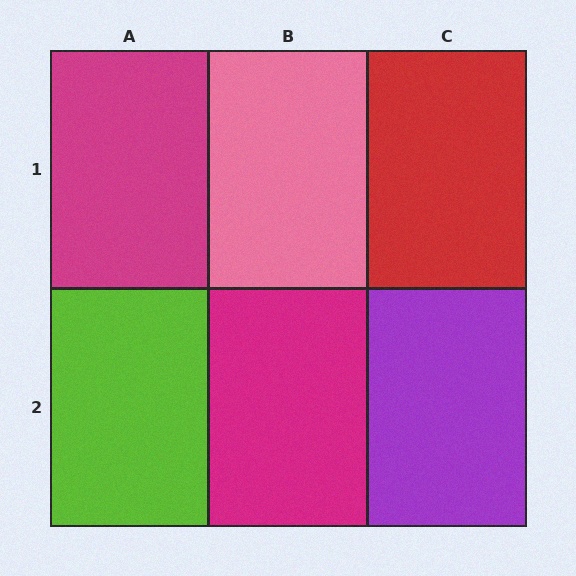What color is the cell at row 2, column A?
Lime.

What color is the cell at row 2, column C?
Purple.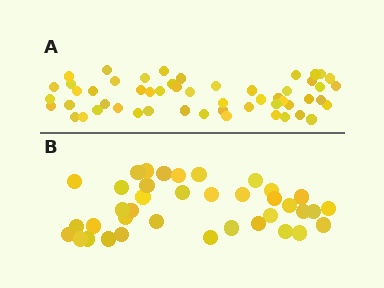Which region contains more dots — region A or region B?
Region A (the top region) has more dots.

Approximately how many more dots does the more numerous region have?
Region A has approximately 15 more dots than region B.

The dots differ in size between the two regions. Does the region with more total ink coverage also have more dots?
No. Region B has more total ink coverage because its dots are larger, but region A actually contains more individual dots. Total area can be misleading — the number of items is what matters here.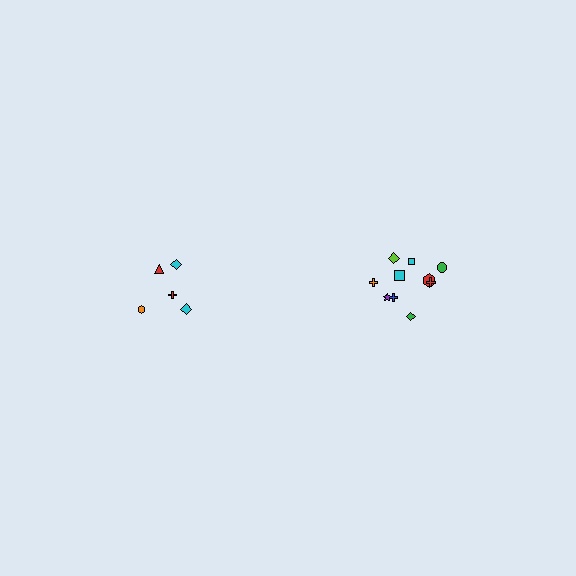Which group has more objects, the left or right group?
The right group.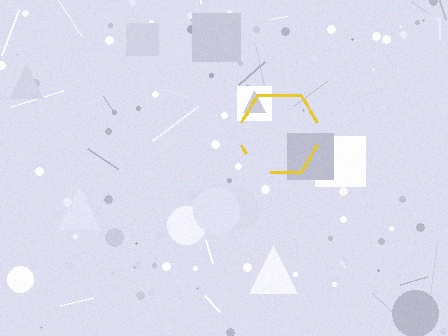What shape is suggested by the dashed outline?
The dashed outline suggests a hexagon.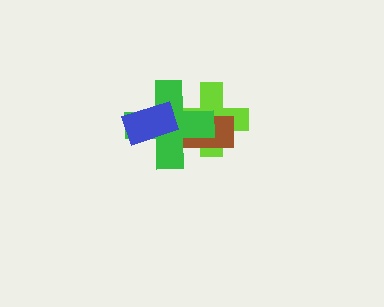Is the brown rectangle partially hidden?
Yes, it is partially covered by another shape.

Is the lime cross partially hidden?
Yes, it is partially covered by another shape.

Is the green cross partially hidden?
Yes, it is partially covered by another shape.